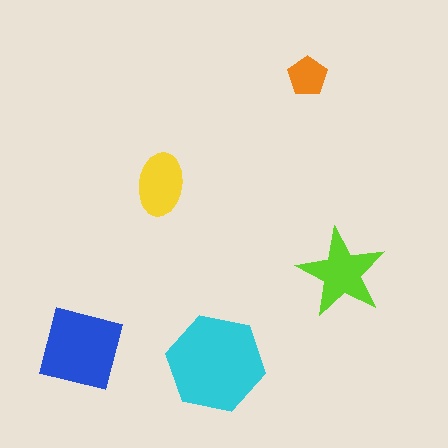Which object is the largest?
The cyan hexagon.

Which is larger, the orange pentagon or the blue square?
The blue square.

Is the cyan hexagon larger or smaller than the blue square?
Larger.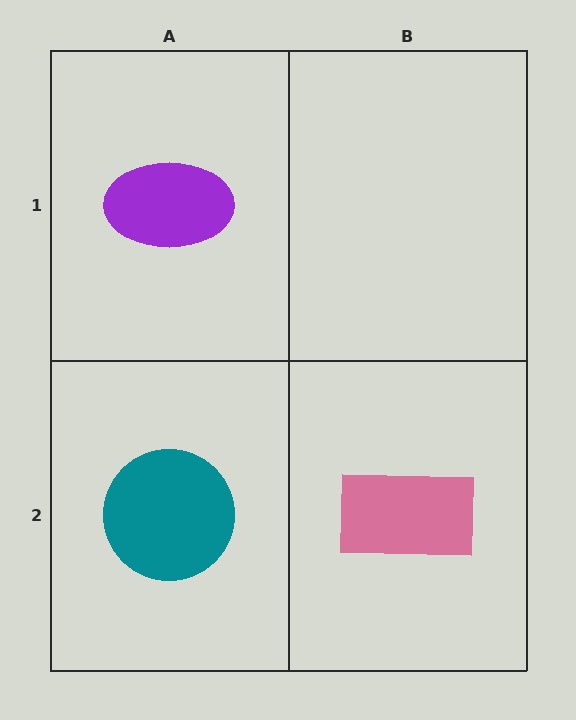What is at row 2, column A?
A teal circle.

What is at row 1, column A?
A purple ellipse.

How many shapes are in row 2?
2 shapes.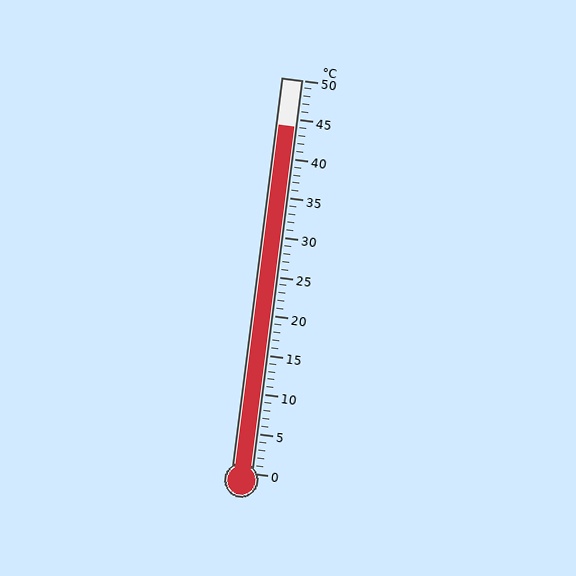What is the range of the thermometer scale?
The thermometer scale ranges from 0°C to 50°C.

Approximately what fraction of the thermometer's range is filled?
The thermometer is filled to approximately 90% of its range.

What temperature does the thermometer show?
The thermometer shows approximately 44°C.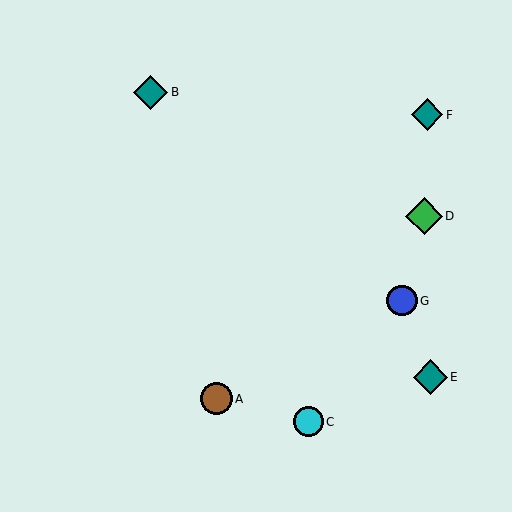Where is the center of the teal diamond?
The center of the teal diamond is at (151, 92).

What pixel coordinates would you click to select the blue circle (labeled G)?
Click at (402, 301) to select the blue circle G.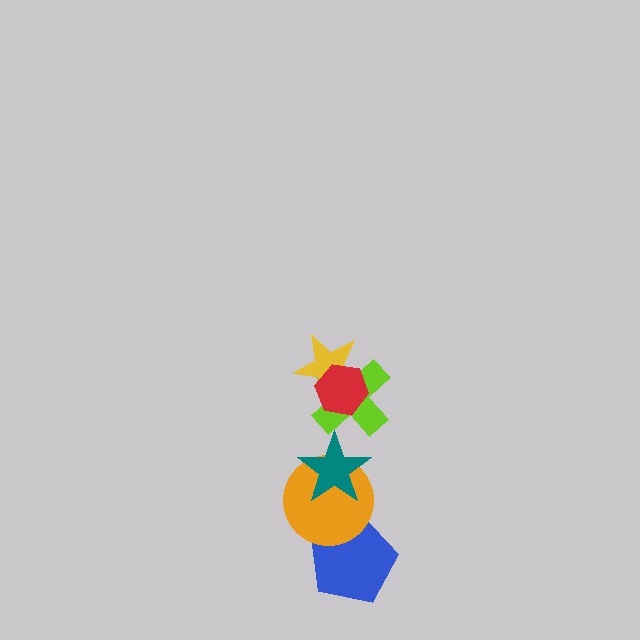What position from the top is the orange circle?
The orange circle is 5th from the top.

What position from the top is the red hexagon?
The red hexagon is 1st from the top.